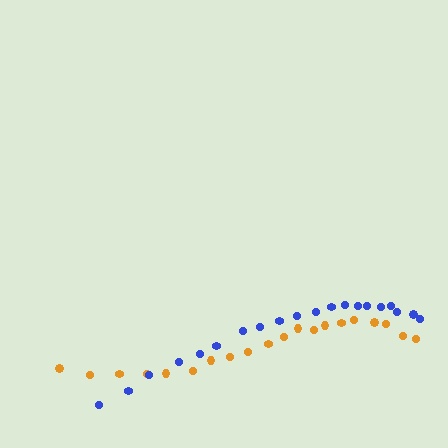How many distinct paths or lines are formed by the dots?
There are 2 distinct paths.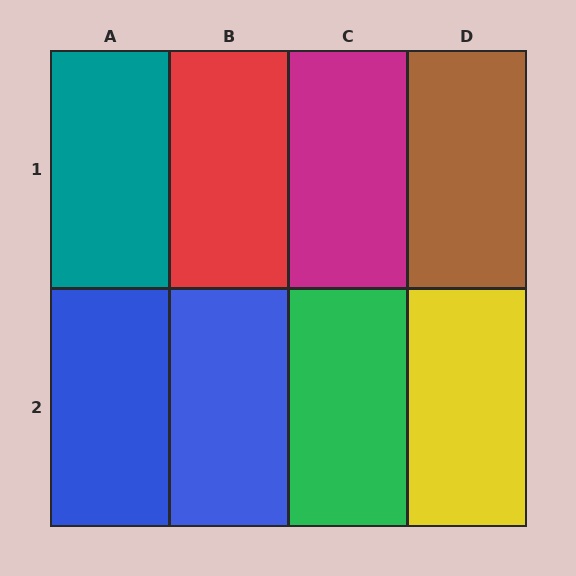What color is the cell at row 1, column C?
Magenta.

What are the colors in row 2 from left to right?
Blue, blue, green, yellow.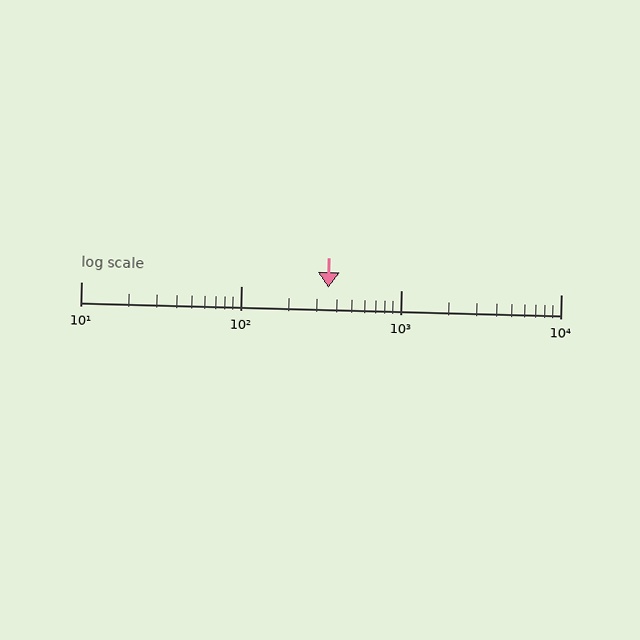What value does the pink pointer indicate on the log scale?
The pointer indicates approximately 350.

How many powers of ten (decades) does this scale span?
The scale spans 3 decades, from 10 to 10000.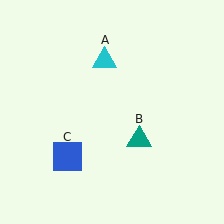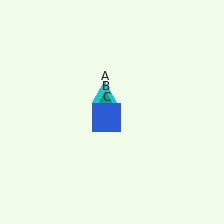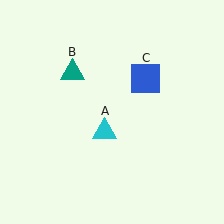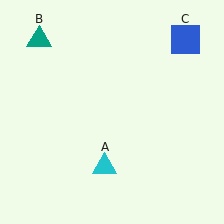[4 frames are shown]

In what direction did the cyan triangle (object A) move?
The cyan triangle (object A) moved down.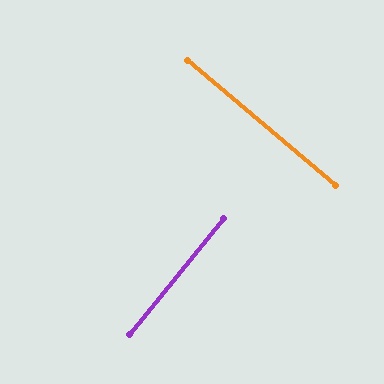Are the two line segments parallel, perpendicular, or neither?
Perpendicular — they meet at approximately 89°.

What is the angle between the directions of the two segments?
Approximately 89 degrees.